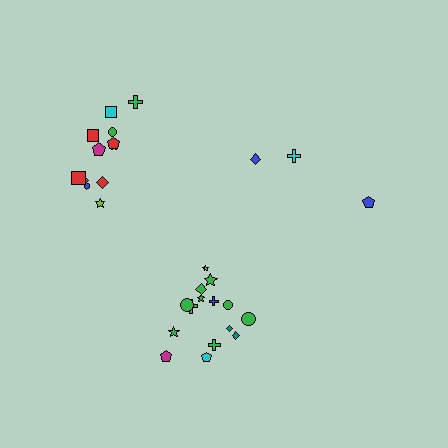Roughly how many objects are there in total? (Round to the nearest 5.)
Roughly 30 objects in total.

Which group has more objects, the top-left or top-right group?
The top-left group.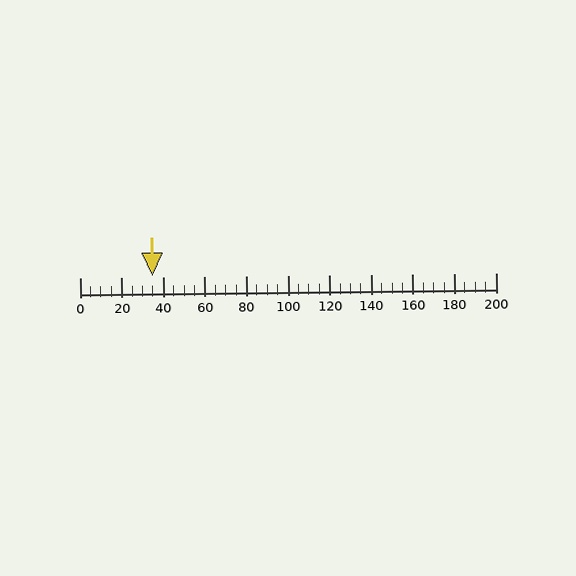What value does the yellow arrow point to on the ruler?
The yellow arrow points to approximately 35.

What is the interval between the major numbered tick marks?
The major tick marks are spaced 20 units apart.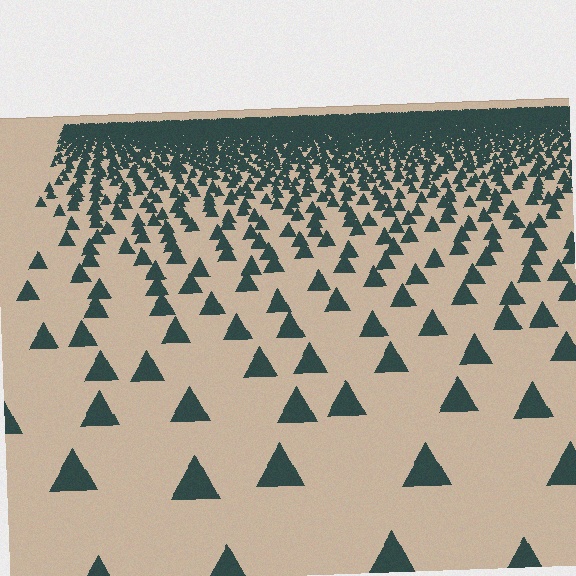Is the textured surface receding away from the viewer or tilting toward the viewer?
The surface is receding away from the viewer. Texture elements get smaller and denser toward the top.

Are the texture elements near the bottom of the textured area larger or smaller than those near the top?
Larger. Near the bottom, elements are closer to the viewer and appear at a bigger on-screen size.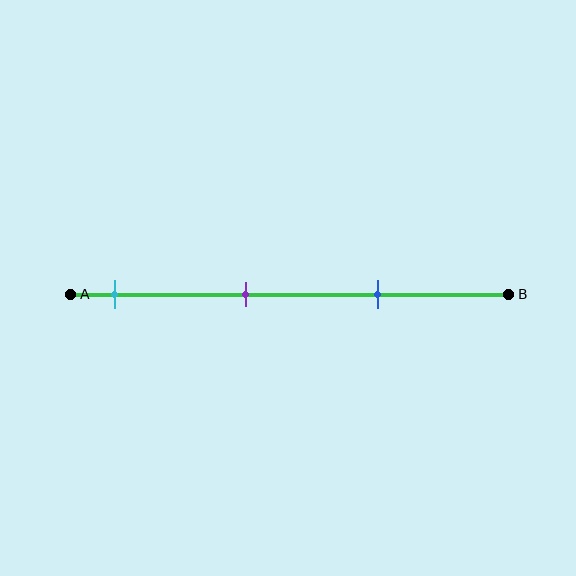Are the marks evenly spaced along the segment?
Yes, the marks are approximately evenly spaced.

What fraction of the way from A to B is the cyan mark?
The cyan mark is approximately 10% (0.1) of the way from A to B.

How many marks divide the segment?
There are 3 marks dividing the segment.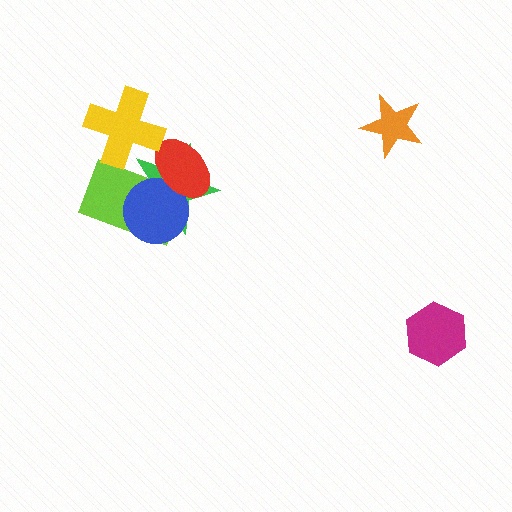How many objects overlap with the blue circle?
3 objects overlap with the blue circle.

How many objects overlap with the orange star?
0 objects overlap with the orange star.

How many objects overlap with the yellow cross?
2 objects overlap with the yellow cross.